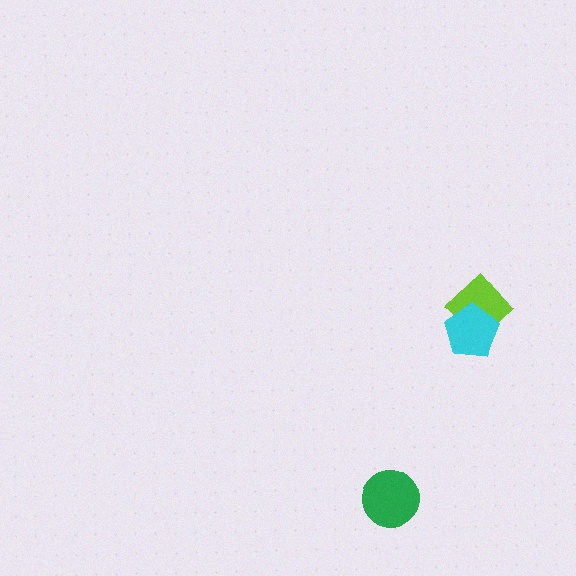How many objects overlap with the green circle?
0 objects overlap with the green circle.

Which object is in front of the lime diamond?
The cyan pentagon is in front of the lime diamond.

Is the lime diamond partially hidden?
Yes, it is partially covered by another shape.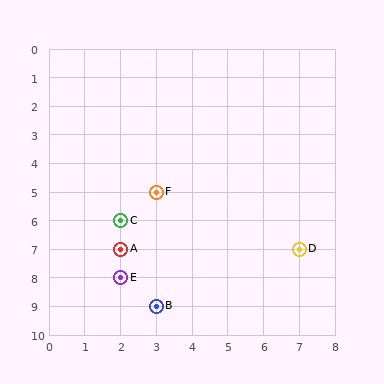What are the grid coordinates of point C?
Point C is at grid coordinates (2, 6).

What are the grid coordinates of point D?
Point D is at grid coordinates (7, 7).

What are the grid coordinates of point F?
Point F is at grid coordinates (3, 5).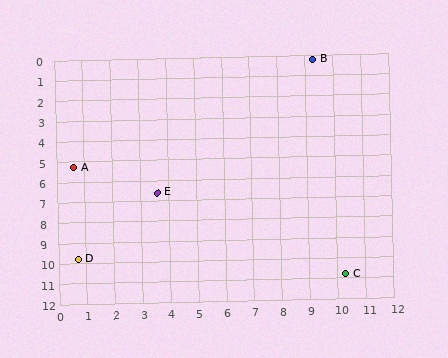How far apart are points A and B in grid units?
Points A and B are about 10.1 grid units apart.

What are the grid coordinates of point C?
Point C is at approximately (10.3, 10.8).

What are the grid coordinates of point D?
Point D is at approximately (0.7, 9.8).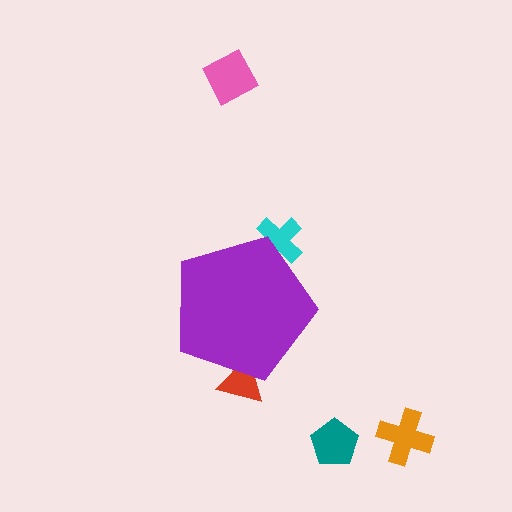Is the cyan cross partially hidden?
Yes, the cyan cross is partially hidden behind the purple pentagon.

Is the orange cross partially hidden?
No, the orange cross is fully visible.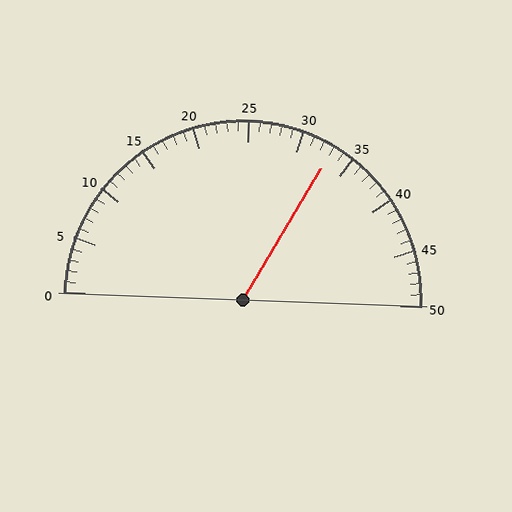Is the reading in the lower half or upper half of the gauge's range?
The reading is in the upper half of the range (0 to 50).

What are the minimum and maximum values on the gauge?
The gauge ranges from 0 to 50.